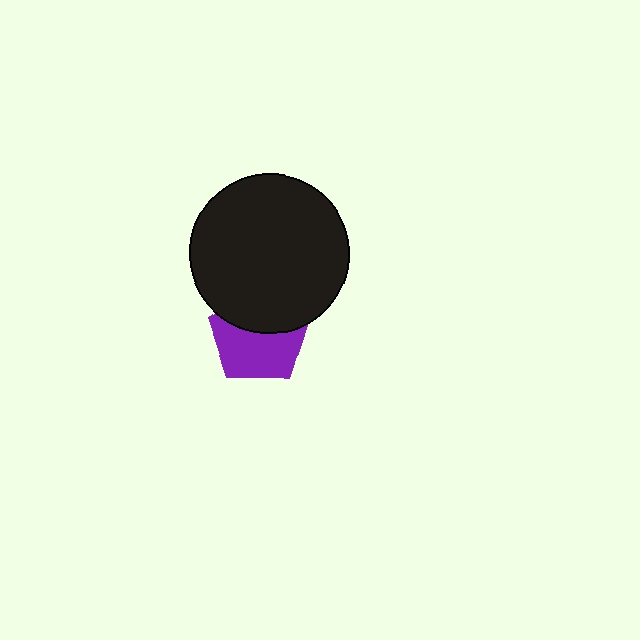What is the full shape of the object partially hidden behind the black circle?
The partially hidden object is a purple pentagon.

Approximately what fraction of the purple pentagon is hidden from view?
Roughly 42% of the purple pentagon is hidden behind the black circle.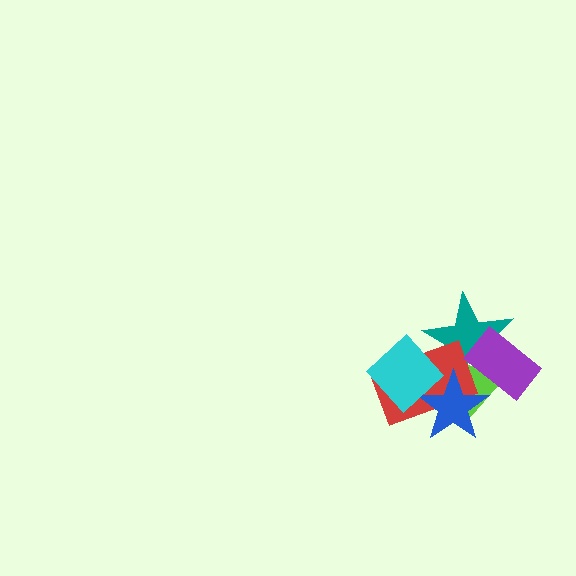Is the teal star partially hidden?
Yes, it is partially covered by another shape.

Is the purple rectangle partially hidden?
No, no other shape covers it.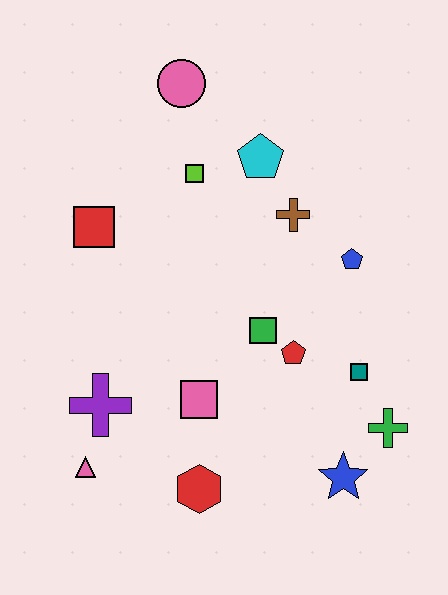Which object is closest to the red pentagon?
The green square is closest to the red pentagon.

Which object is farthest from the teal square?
The pink circle is farthest from the teal square.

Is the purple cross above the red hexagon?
Yes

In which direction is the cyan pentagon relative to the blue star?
The cyan pentagon is above the blue star.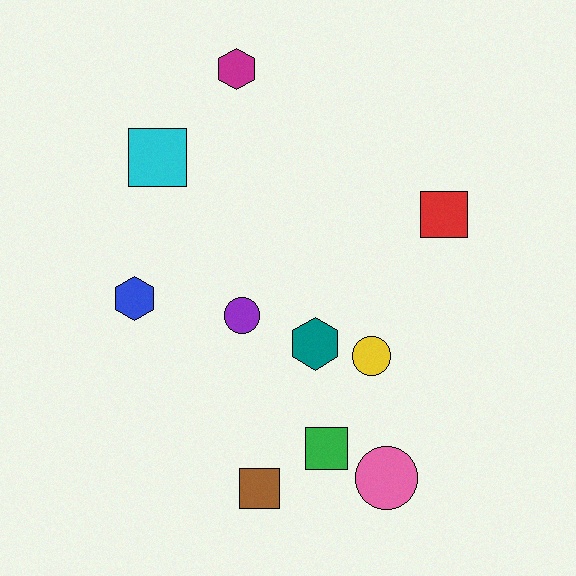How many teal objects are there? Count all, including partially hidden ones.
There is 1 teal object.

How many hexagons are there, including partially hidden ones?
There are 3 hexagons.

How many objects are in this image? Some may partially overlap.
There are 10 objects.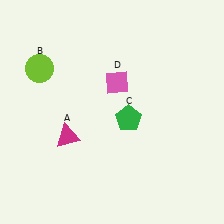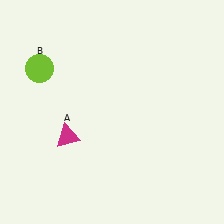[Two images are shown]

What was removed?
The pink diamond (D), the green pentagon (C) were removed in Image 2.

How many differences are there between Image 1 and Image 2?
There are 2 differences between the two images.